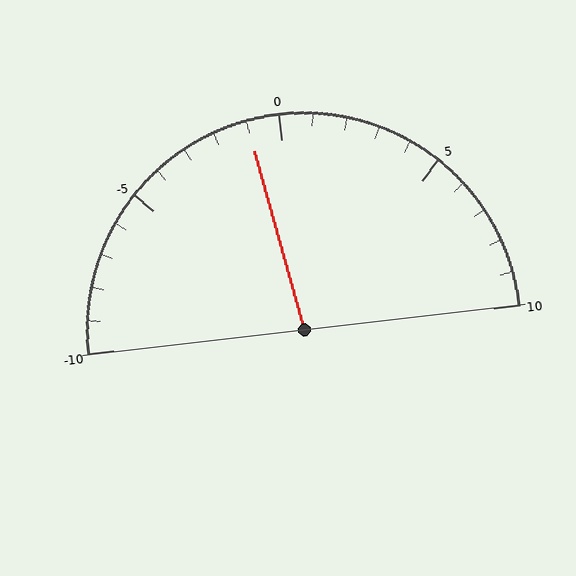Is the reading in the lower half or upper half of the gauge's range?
The reading is in the lower half of the range (-10 to 10).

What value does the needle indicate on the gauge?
The needle indicates approximately -1.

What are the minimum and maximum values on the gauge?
The gauge ranges from -10 to 10.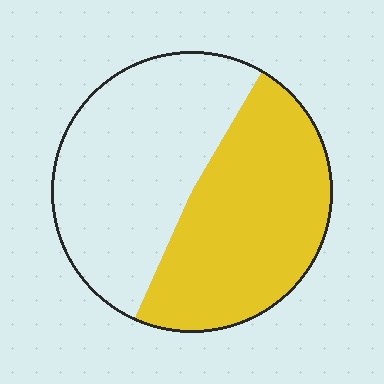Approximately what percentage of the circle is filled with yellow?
Approximately 50%.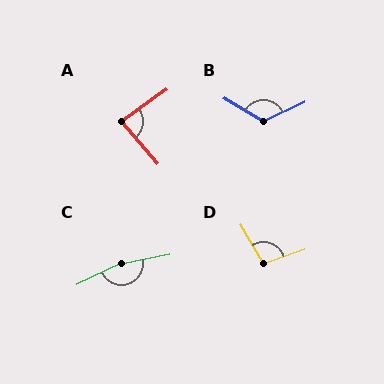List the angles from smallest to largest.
A (85°), D (102°), B (124°), C (165°).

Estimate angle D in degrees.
Approximately 102 degrees.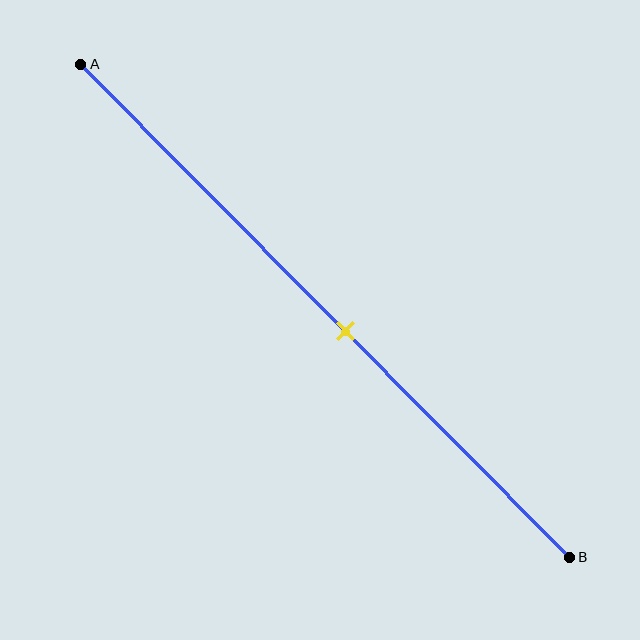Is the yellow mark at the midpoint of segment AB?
No, the mark is at about 55% from A, not at the 50% midpoint.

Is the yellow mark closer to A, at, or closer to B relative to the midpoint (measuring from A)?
The yellow mark is closer to point B than the midpoint of segment AB.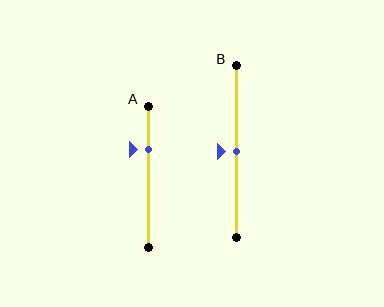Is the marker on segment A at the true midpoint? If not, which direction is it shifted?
No, the marker on segment A is shifted upward by about 19% of the segment length.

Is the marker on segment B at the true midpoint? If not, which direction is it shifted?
Yes, the marker on segment B is at the true midpoint.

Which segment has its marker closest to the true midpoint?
Segment B has its marker closest to the true midpoint.